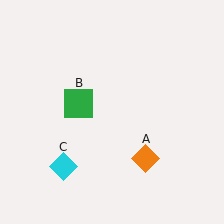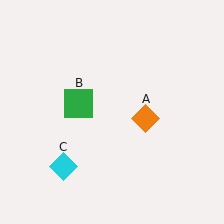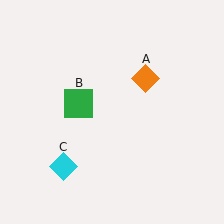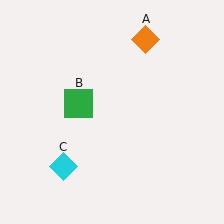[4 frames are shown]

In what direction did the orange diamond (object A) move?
The orange diamond (object A) moved up.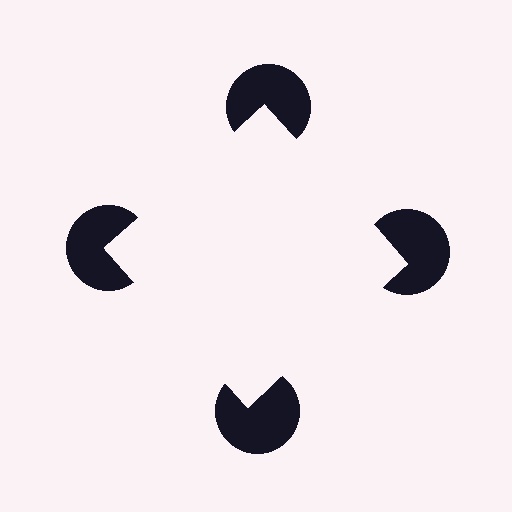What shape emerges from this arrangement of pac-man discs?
An illusory square — its edges are inferred from the aligned wedge cuts in the pac-man discs, not physically drawn.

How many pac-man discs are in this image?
There are 4 — one at each vertex of the illusory square.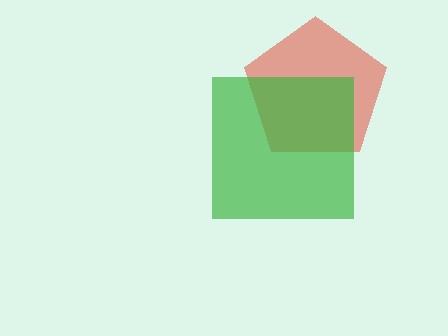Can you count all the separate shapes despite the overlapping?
Yes, there are 2 separate shapes.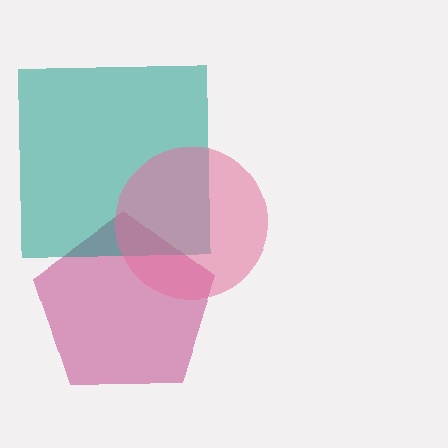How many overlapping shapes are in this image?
There are 3 overlapping shapes in the image.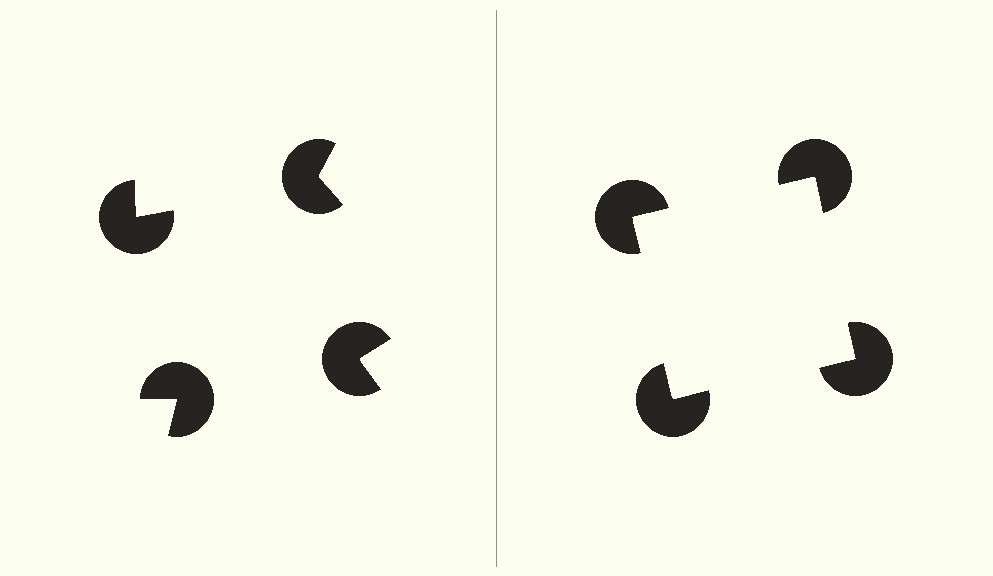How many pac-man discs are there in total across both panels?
8 — 4 on each side.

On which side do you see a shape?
An illusory square appears on the right side. On the left side the wedge cuts are rotated, so no coherent shape forms.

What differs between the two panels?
The pac-man discs are positioned identically on both sides; only the wedge orientations differ. On the right they align to a square; on the left they are misaligned.